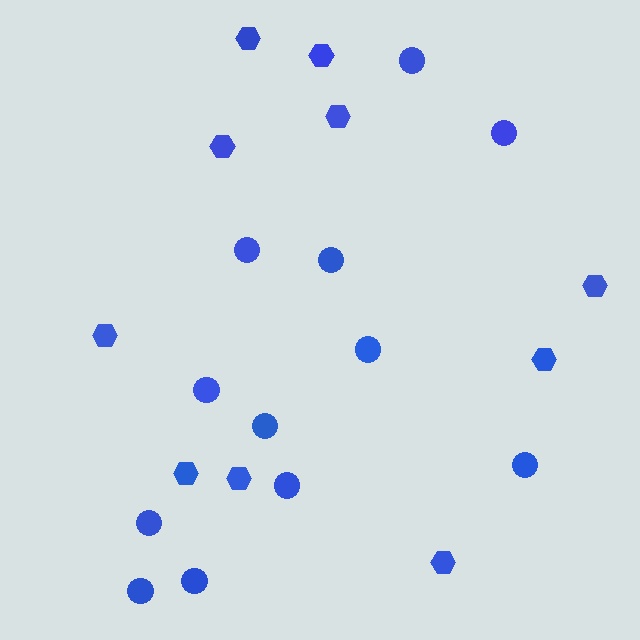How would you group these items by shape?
There are 2 groups: one group of circles (12) and one group of hexagons (10).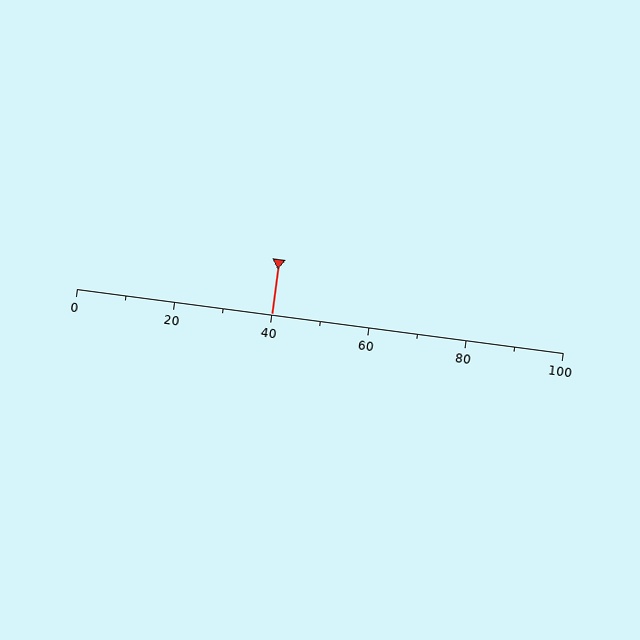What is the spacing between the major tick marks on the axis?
The major ticks are spaced 20 apart.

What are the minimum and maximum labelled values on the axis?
The axis runs from 0 to 100.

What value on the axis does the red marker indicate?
The marker indicates approximately 40.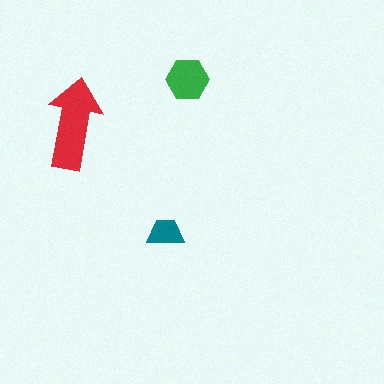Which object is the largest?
The red arrow.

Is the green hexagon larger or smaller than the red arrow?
Smaller.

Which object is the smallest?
The teal trapezoid.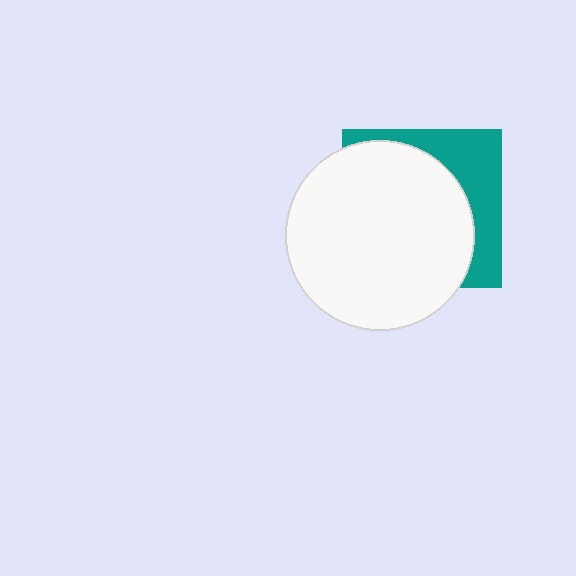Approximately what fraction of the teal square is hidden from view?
Roughly 69% of the teal square is hidden behind the white circle.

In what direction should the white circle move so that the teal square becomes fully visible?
The white circle should move toward the lower-left. That is the shortest direction to clear the overlap and leave the teal square fully visible.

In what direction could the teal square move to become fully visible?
The teal square could move toward the upper-right. That would shift it out from behind the white circle entirely.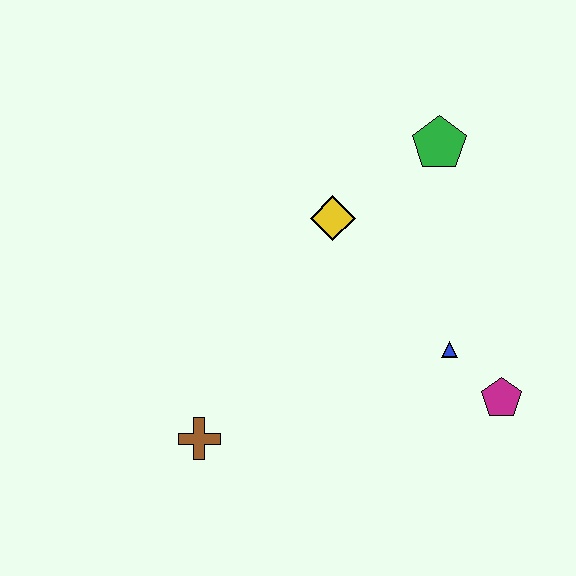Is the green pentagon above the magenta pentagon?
Yes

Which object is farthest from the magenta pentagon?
The brown cross is farthest from the magenta pentagon.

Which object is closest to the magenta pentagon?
The blue triangle is closest to the magenta pentagon.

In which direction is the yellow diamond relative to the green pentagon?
The yellow diamond is to the left of the green pentagon.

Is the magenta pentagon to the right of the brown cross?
Yes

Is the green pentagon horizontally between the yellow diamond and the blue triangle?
Yes